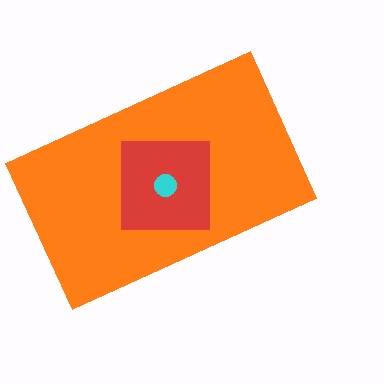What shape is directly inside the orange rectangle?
The red square.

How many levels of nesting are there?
3.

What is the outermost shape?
The orange rectangle.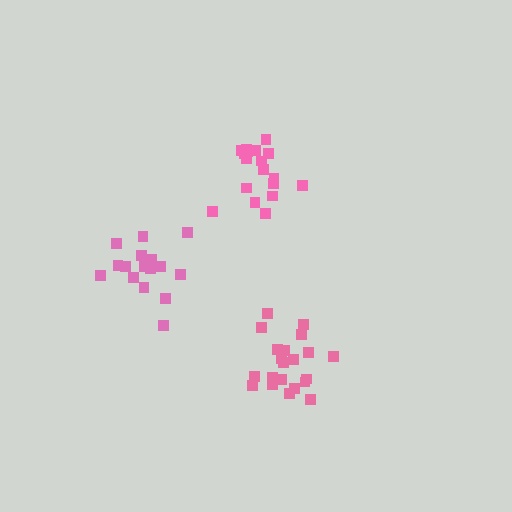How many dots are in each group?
Group 1: 21 dots, Group 2: 18 dots, Group 3: 16 dots (55 total).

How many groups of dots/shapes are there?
There are 3 groups.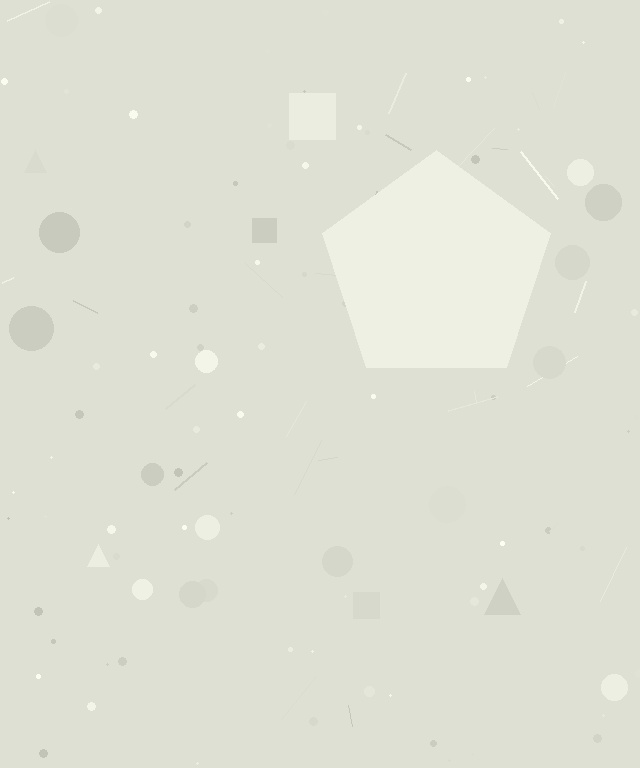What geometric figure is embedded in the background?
A pentagon is embedded in the background.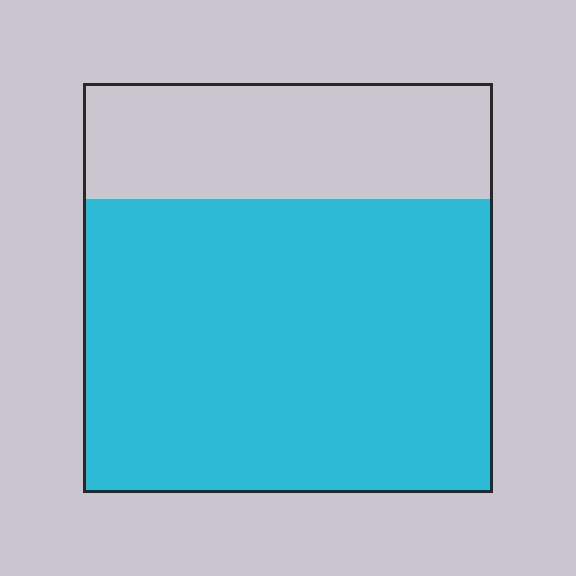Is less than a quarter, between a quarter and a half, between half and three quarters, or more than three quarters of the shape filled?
Between half and three quarters.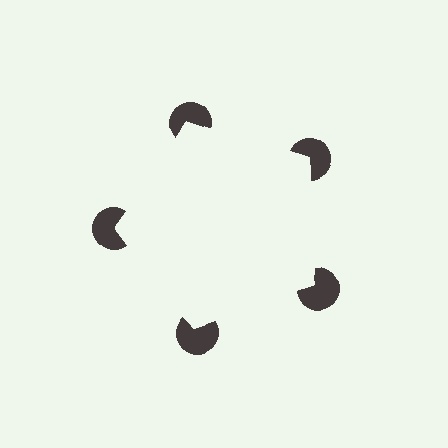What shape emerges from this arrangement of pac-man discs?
An illusory pentagon — its edges are inferred from the aligned wedge cuts in the pac-man discs, not physically drawn.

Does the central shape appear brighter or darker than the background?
It typically appears slightly brighter than the background, even though no actual brightness change is drawn.